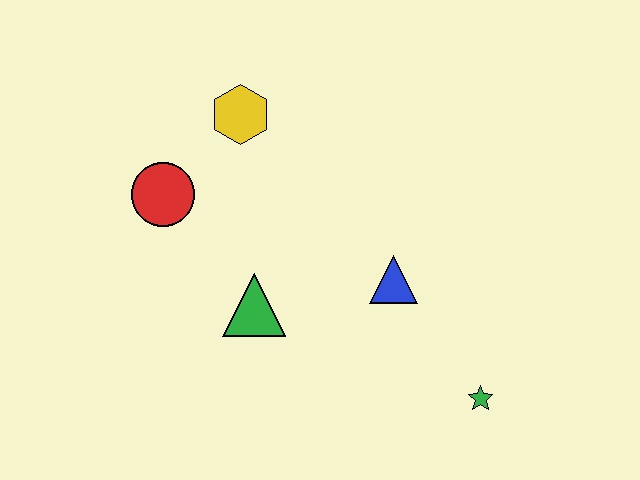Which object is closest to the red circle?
The yellow hexagon is closest to the red circle.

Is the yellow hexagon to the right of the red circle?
Yes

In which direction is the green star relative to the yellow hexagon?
The green star is below the yellow hexagon.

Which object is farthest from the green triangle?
The green star is farthest from the green triangle.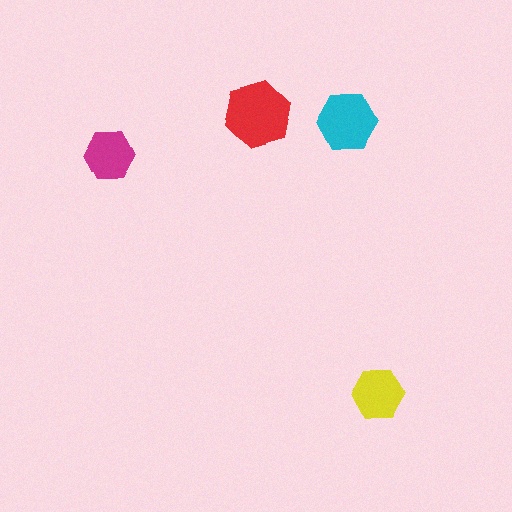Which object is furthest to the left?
The magenta hexagon is leftmost.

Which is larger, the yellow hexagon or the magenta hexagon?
The yellow one.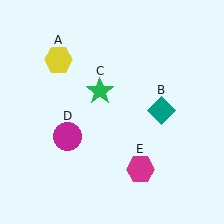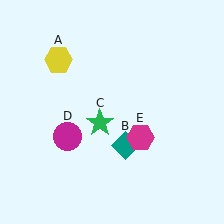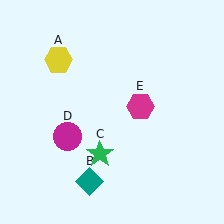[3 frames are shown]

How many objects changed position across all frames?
3 objects changed position: teal diamond (object B), green star (object C), magenta hexagon (object E).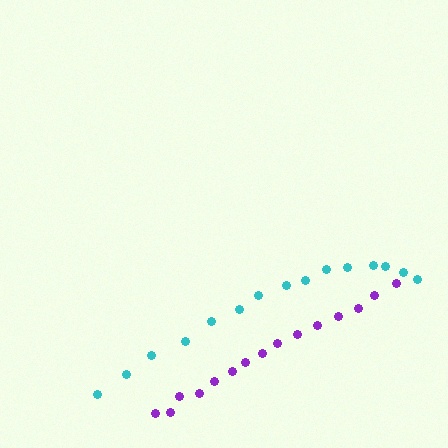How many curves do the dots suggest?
There are 2 distinct paths.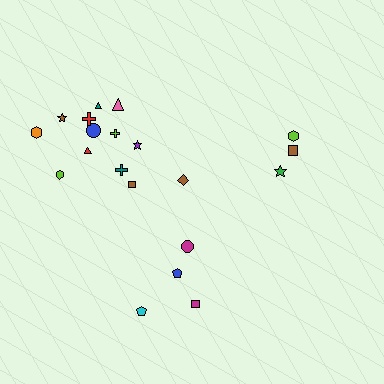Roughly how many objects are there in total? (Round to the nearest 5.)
Roughly 20 objects in total.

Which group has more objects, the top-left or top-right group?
The top-left group.